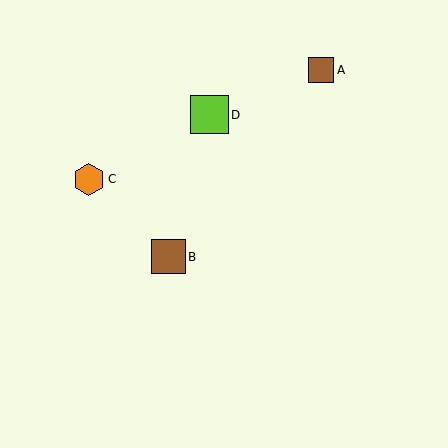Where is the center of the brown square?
The center of the brown square is at (321, 70).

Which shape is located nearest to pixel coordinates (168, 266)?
The brown square (labeled B) at (168, 257) is nearest to that location.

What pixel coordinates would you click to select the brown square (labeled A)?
Click at (321, 70) to select the brown square A.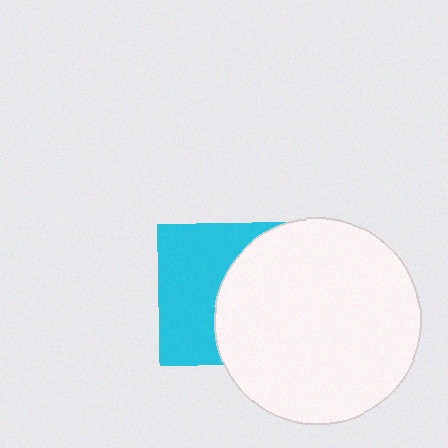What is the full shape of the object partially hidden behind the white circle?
The partially hidden object is a cyan square.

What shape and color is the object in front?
The object in front is a white circle.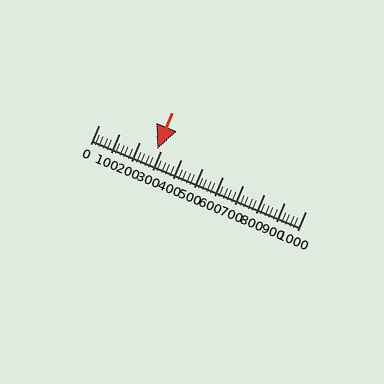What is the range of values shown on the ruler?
The ruler shows values from 0 to 1000.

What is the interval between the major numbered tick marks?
The major tick marks are spaced 100 units apart.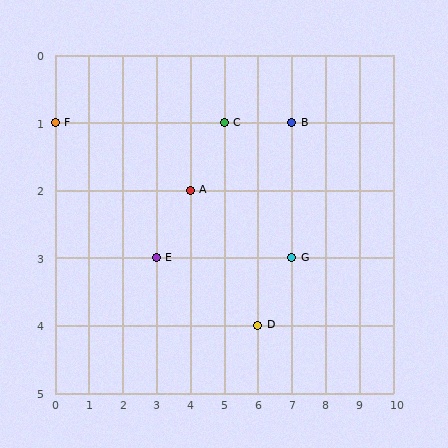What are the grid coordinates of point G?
Point G is at grid coordinates (7, 3).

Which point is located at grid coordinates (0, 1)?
Point F is at (0, 1).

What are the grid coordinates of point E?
Point E is at grid coordinates (3, 3).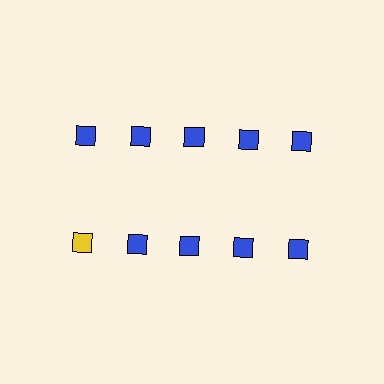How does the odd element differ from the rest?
It has a different color: yellow instead of blue.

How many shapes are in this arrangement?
There are 10 shapes arranged in a grid pattern.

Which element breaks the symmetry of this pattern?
The yellow square in the second row, leftmost column breaks the symmetry. All other shapes are blue squares.